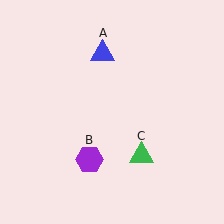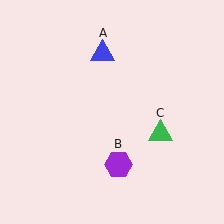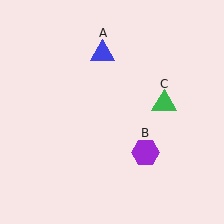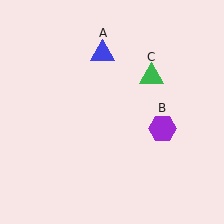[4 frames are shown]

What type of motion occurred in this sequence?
The purple hexagon (object B), green triangle (object C) rotated counterclockwise around the center of the scene.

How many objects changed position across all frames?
2 objects changed position: purple hexagon (object B), green triangle (object C).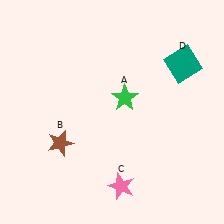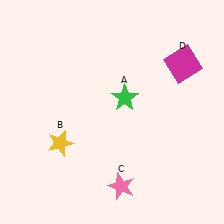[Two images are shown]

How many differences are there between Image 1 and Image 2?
There are 2 differences between the two images.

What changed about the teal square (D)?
In Image 1, D is teal. In Image 2, it changed to magenta.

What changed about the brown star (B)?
In Image 1, B is brown. In Image 2, it changed to yellow.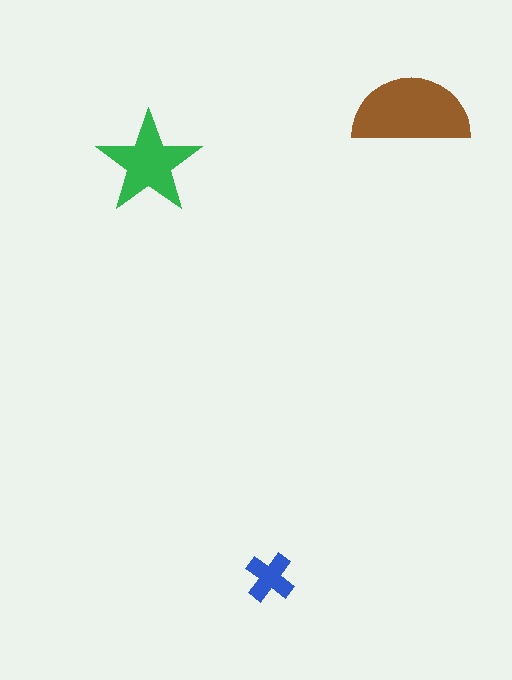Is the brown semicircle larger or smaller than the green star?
Larger.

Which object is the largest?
The brown semicircle.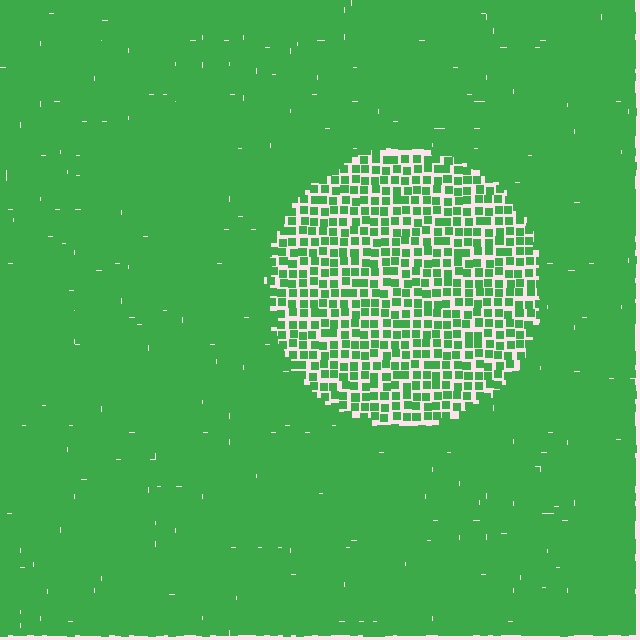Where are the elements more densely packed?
The elements are more densely packed outside the circle boundary.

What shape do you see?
I see a circle.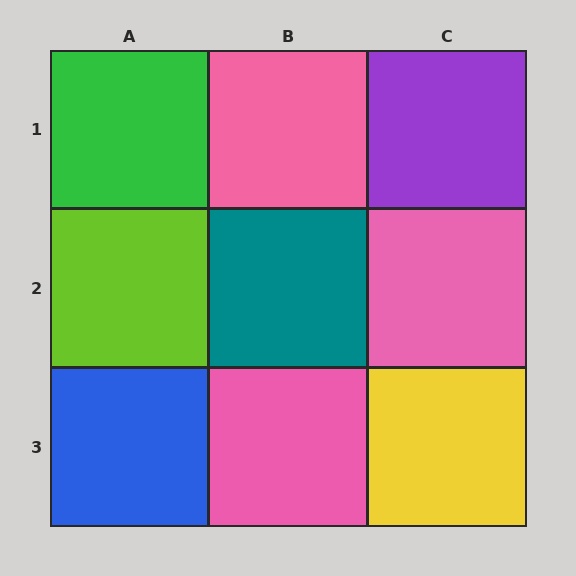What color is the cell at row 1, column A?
Green.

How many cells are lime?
1 cell is lime.